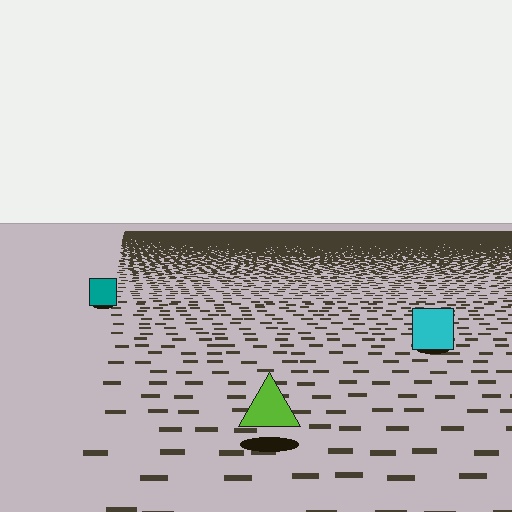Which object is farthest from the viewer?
The teal square is farthest from the viewer. It appears smaller and the ground texture around it is denser.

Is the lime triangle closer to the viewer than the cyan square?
Yes. The lime triangle is closer — you can tell from the texture gradient: the ground texture is coarser near it.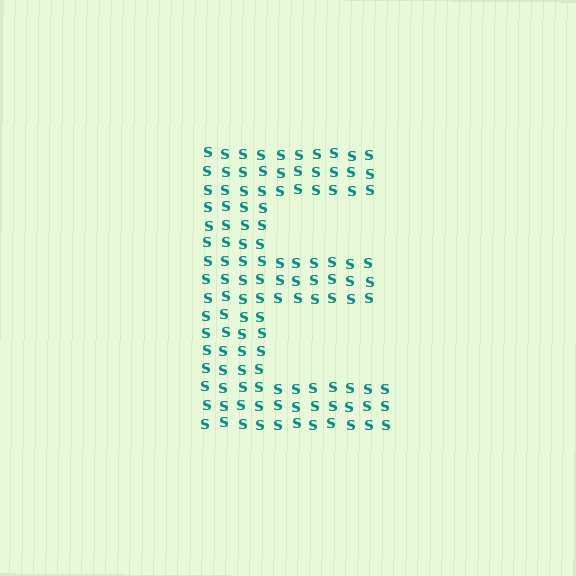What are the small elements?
The small elements are letter S's.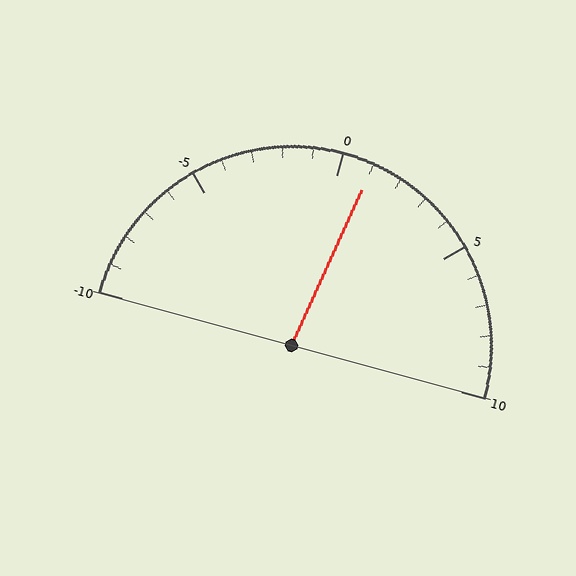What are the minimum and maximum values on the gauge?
The gauge ranges from -10 to 10.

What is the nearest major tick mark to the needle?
The nearest major tick mark is 0.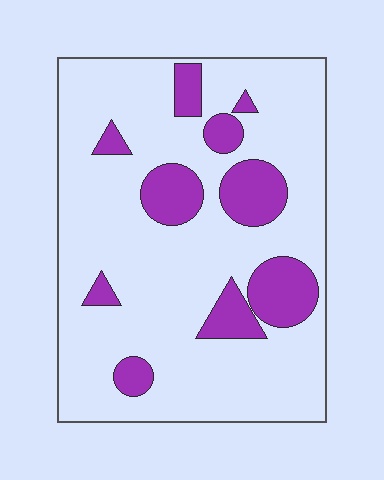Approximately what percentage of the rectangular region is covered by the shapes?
Approximately 20%.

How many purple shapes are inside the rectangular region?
10.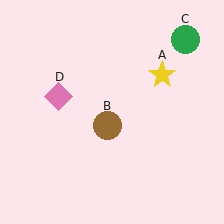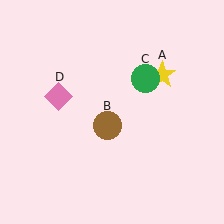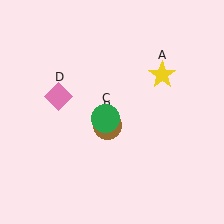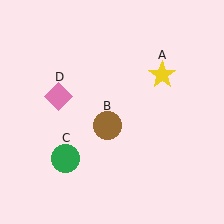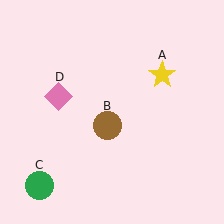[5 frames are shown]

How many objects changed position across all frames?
1 object changed position: green circle (object C).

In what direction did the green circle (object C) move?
The green circle (object C) moved down and to the left.